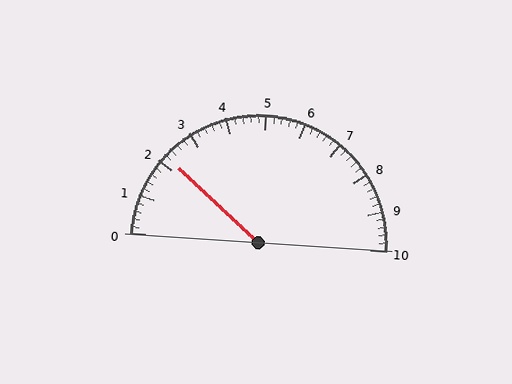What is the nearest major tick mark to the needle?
The nearest major tick mark is 2.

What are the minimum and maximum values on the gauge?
The gauge ranges from 0 to 10.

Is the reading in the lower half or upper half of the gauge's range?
The reading is in the lower half of the range (0 to 10).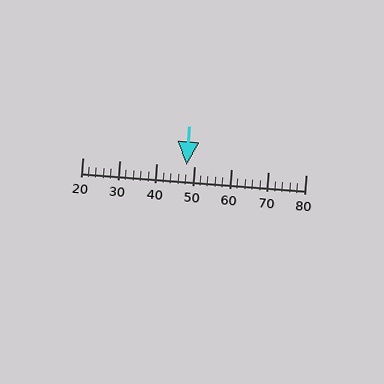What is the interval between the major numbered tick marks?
The major tick marks are spaced 10 units apart.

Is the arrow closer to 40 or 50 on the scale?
The arrow is closer to 50.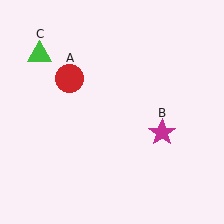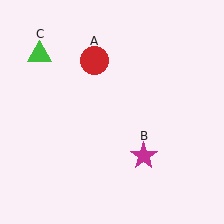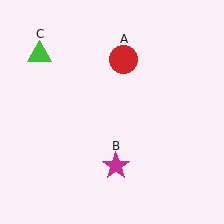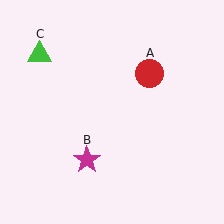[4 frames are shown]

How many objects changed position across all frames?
2 objects changed position: red circle (object A), magenta star (object B).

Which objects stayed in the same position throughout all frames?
Green triangle (object C) remained stationary.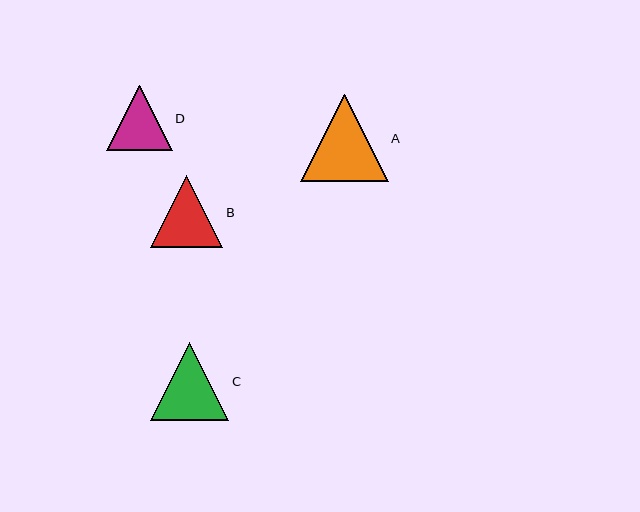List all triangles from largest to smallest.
From largest to smallest: A, C, B, D.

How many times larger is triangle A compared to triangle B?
Triangle A is approximately 1.2 times the size of triangle B.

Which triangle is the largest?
Triangle A is the largest with a size of approximately 88 pixels.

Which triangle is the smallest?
Triangle D is the smallest with a size of approximately 66 pixels.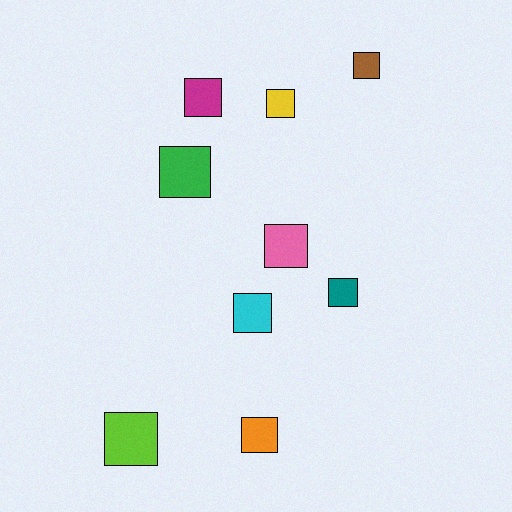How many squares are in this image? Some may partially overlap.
There are 9 squares.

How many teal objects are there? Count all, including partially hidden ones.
There is 1 teal object.